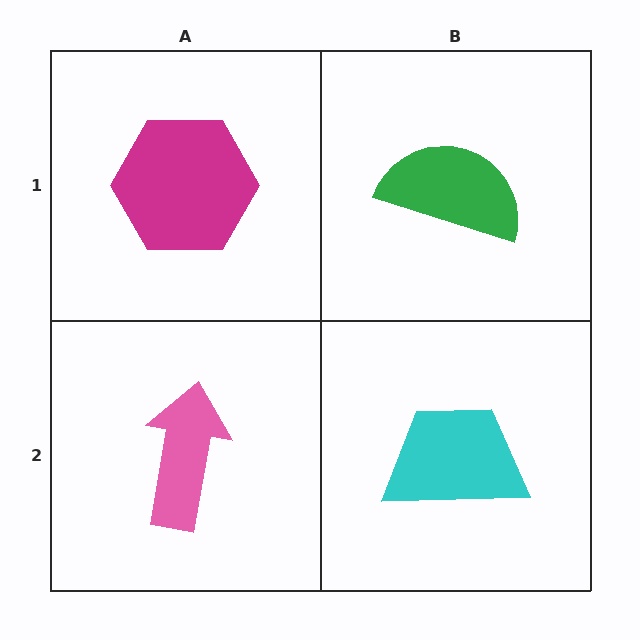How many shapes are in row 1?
2 shapes.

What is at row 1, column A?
A magenta hexagon.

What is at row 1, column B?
A green semicircle.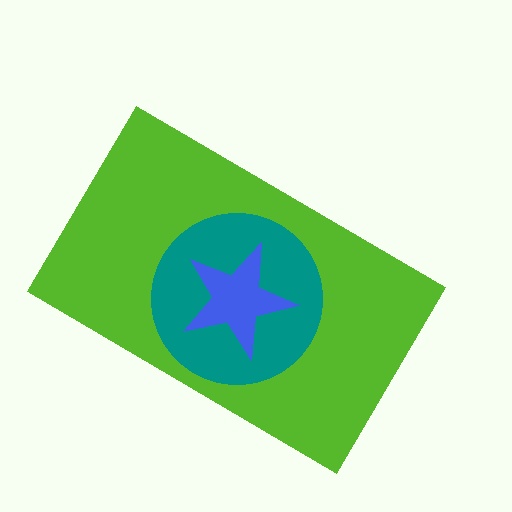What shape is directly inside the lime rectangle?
The teal circle.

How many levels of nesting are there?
3.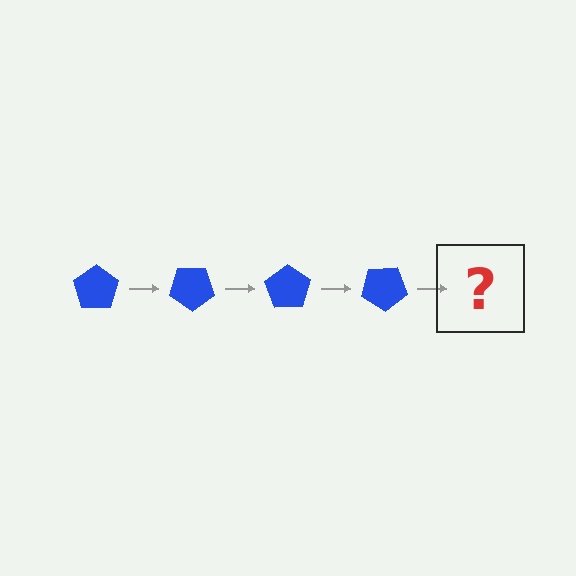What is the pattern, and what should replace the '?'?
The pattern is that the pentagon rotates 35 degrees each step. The '?' should be a blue pentagon rotated 140 degrees.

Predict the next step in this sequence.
The next step is a blue pentagon rotated 140 degrees.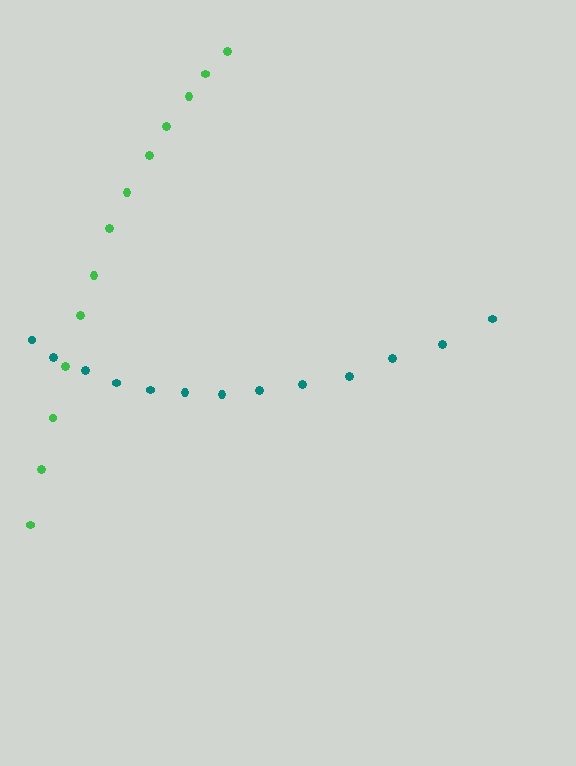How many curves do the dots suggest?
There are 2 distinct paths.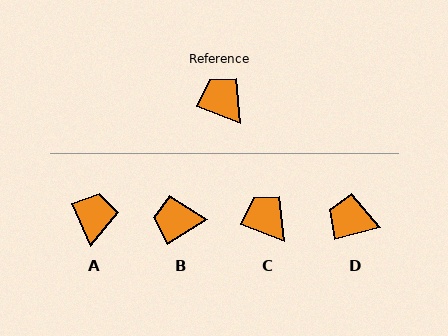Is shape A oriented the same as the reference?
No, it is off by about 45 degrees.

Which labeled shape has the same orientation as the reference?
C.